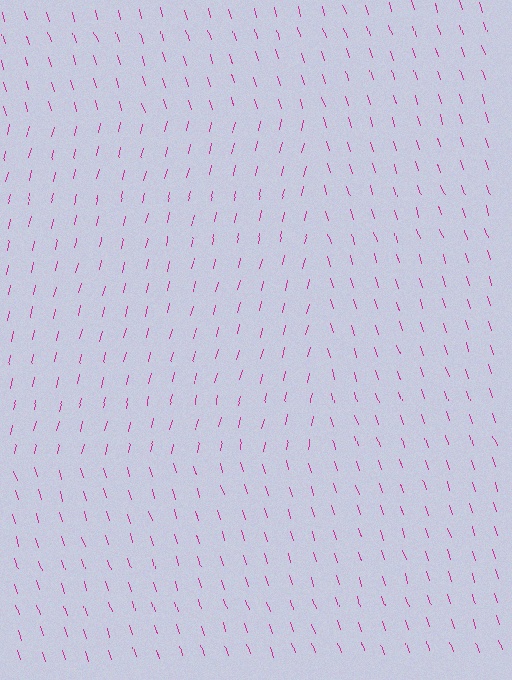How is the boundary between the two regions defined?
The boundary is defined purely by a change in line orientation (approximately 32 degrees difference). All lines are the same color and thickness.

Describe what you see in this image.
The image is filled with small magenta line segments. A rectangle region in the image has lines oriented differently from the surrounding lines, creating a visible texture boundary.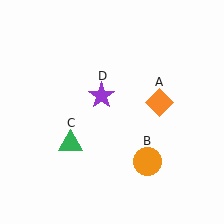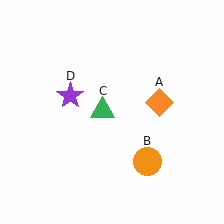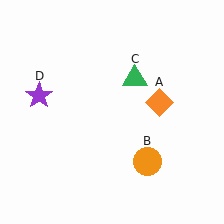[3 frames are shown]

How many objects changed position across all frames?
2 objects changed position: green triangle (object C), purple star (object D).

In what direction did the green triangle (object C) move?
The green triangle (object C) moved up and to the right.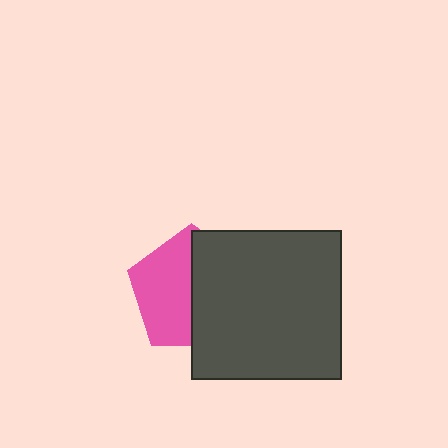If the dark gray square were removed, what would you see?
You would see the complete pink pentagon.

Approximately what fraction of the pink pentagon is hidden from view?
Roughly 50% of the pink pentagon is hidden behind the dark gray square.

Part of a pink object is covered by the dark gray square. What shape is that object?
It is a pentagon.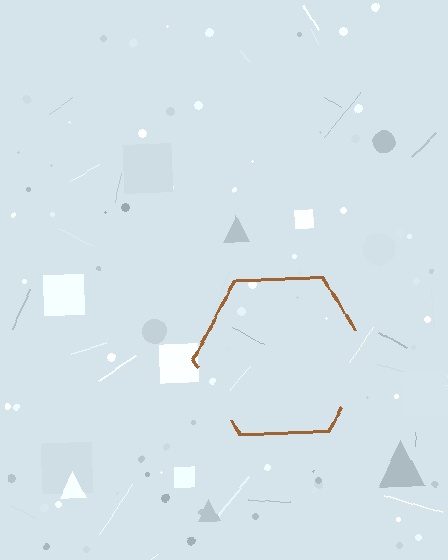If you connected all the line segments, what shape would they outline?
They would outline a hexagon.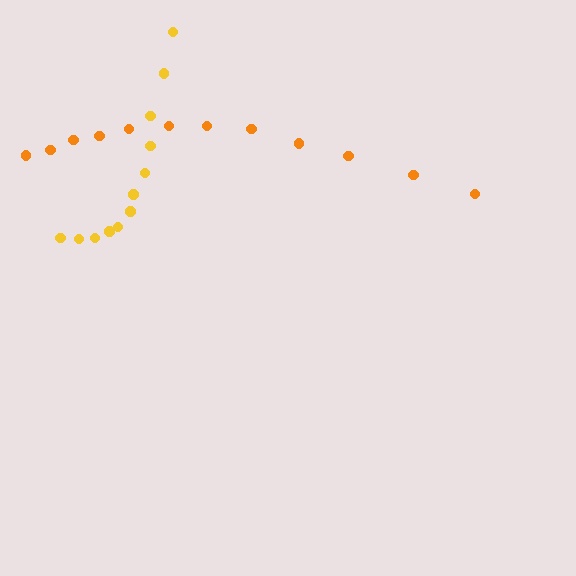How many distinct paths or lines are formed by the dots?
There are 2 distinct paths.